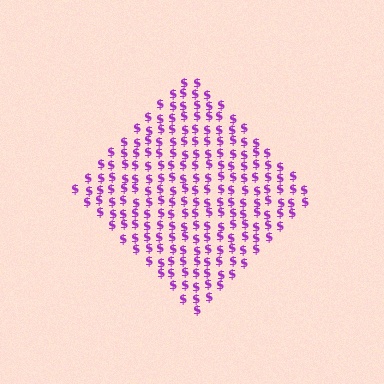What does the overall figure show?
The overall figure shows a diamond.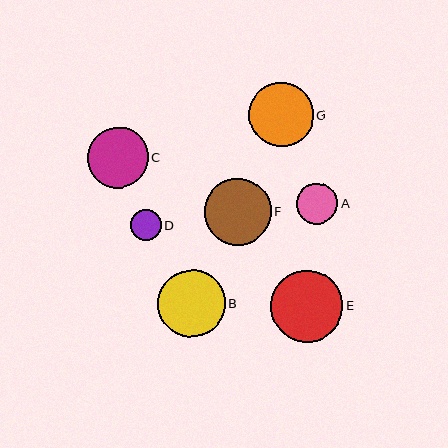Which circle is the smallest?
Circle D is the smallest with a size of approximately 31 pixels.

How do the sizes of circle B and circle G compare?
Circle B and circle G are approximately the same size.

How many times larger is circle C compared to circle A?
Circle C is approximately 1.5 times the size of circle A.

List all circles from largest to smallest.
From largest to smallest: E, B, F, G, C, A, D.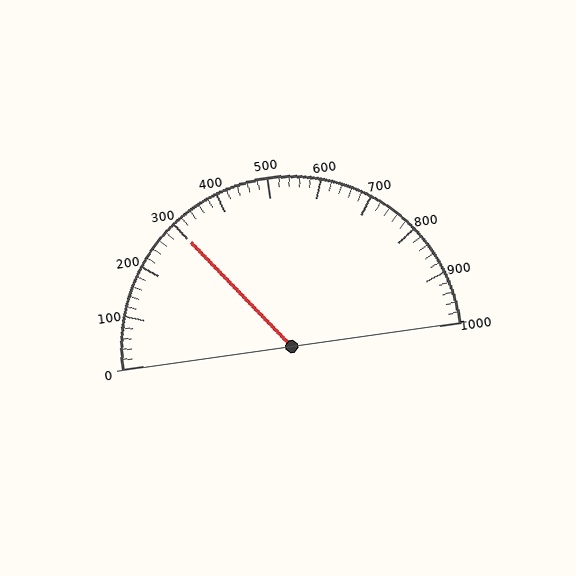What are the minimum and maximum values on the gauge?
The gauge ranges from 0 to 1000.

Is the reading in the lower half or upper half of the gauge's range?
The reading is in the lower half of the range (0 to 1000).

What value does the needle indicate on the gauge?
The needle indicates approximately 300.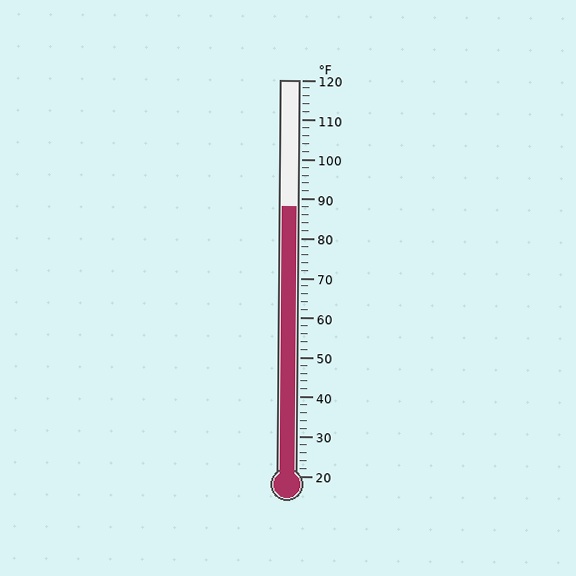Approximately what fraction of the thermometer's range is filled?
The thermometer is filled to approximately 70% of its range.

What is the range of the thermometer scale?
The thermometer scale ranges from 20°F to 120°F.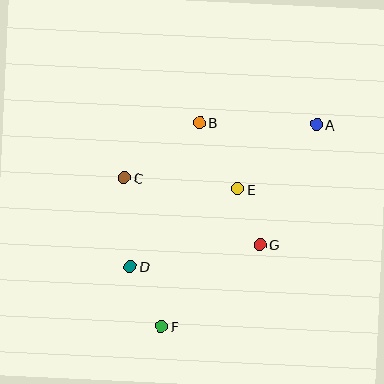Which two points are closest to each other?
Points E and G are closest to each other.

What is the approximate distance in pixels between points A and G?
The distance between A and G is approximately 132 pixels.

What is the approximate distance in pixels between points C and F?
The distance between C and F is approximately 154 pixels.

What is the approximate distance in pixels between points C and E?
The distance between C and E is approximately 114 pixels.